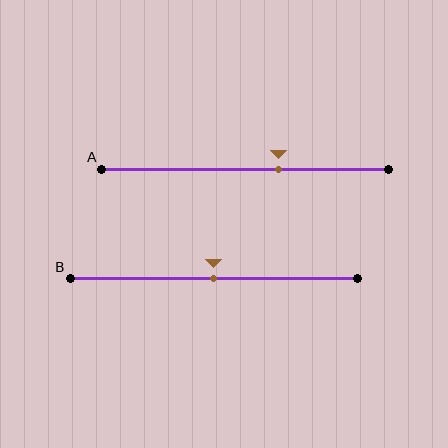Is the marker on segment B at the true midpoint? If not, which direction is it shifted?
Yes, the marker on segment B is at the true midpoint.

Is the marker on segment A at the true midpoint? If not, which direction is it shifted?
No, the marker on segment A is shifted to the right by about 12% of the segment length.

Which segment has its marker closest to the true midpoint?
Segment B has its marker closest to the true midpoint.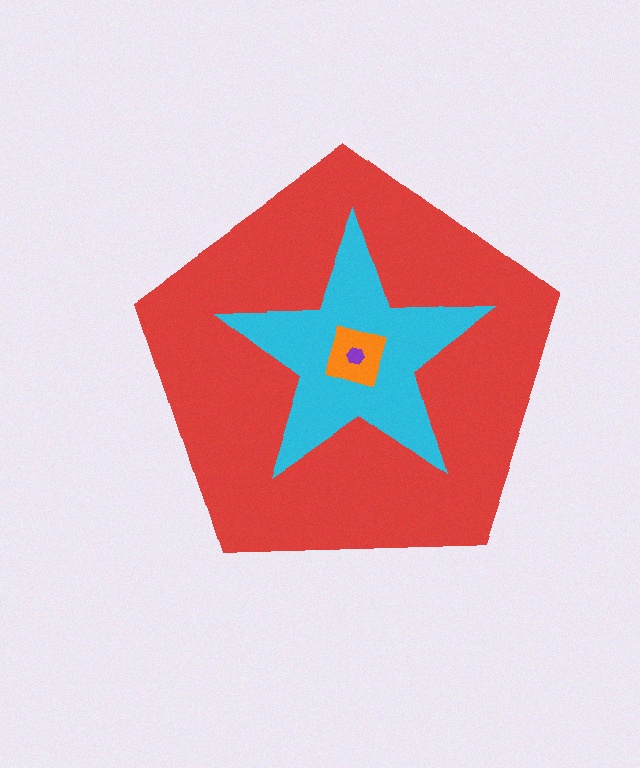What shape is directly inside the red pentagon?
The cyan star.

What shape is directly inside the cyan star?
The orange diamond.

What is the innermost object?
The purple hexagon.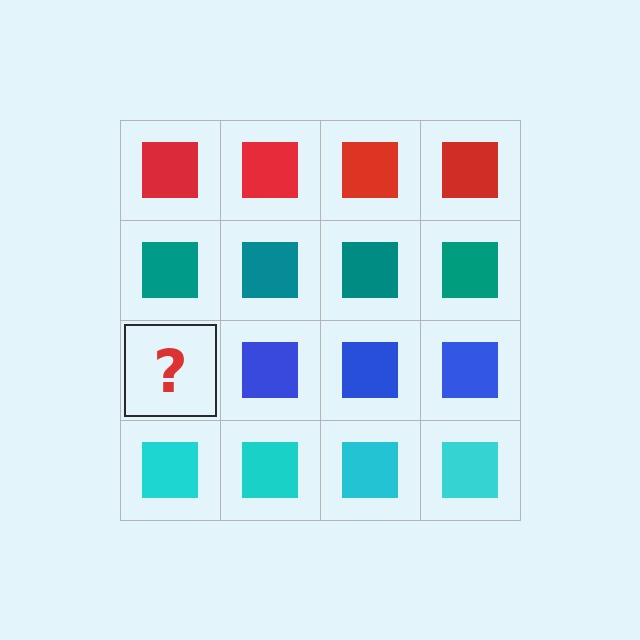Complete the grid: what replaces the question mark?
The question mark should be replaced with a blue square.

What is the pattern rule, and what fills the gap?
The rule is that each row has a consistent color. The gap should be filled with a blue square.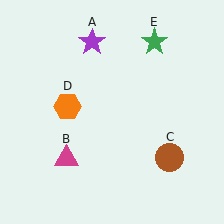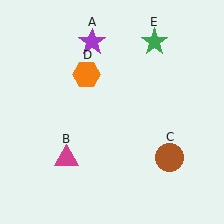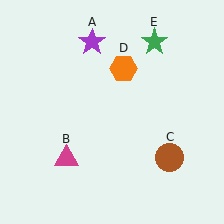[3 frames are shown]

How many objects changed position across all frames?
1 object changed position: orange hexagon (object D).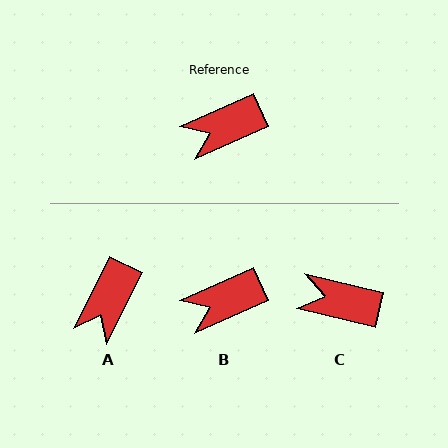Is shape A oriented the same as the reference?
No, it is off by about 40 degrees.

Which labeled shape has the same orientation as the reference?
B.